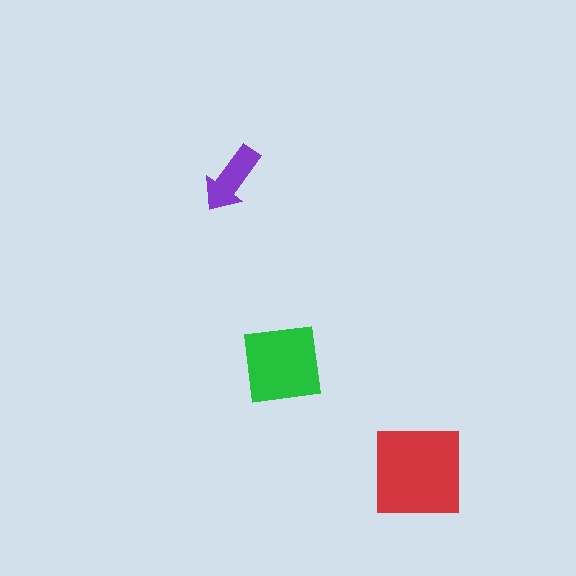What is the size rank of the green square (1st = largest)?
2nd.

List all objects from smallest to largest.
The purple arrow, the green square, the red square.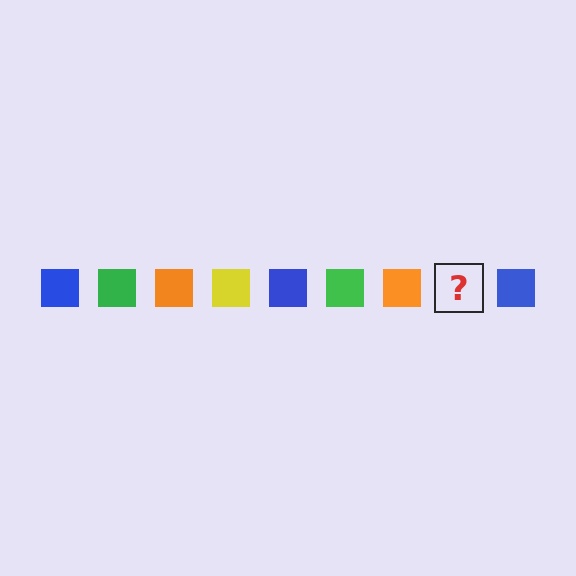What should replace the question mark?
The question mark should be replaced with a yellow square.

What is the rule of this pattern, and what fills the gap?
The rule is that the pattern cycles through blue, green, orange, yellow squares. The gap should be filled with a yellow square.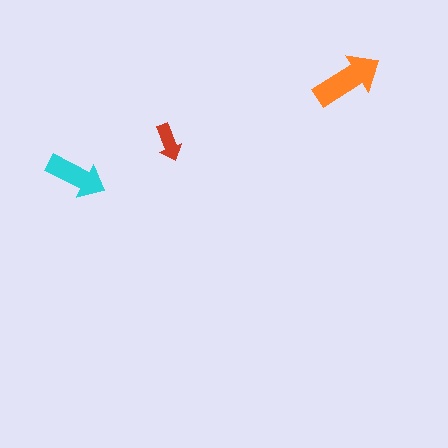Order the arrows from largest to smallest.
the orange one, the cyan one, the red one.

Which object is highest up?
The orange arrow is topmost.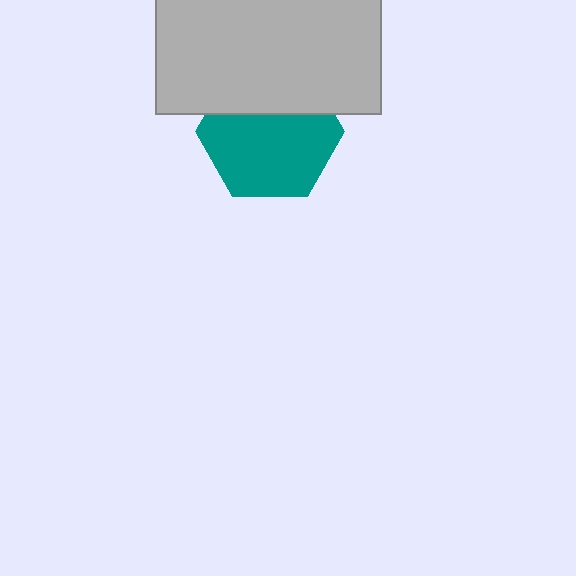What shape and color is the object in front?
The object in front is a light gray rectangle.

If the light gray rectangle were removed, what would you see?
You would see the complete teal hexagon.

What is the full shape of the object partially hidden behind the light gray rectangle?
The partially hidden object is a teal hexagon.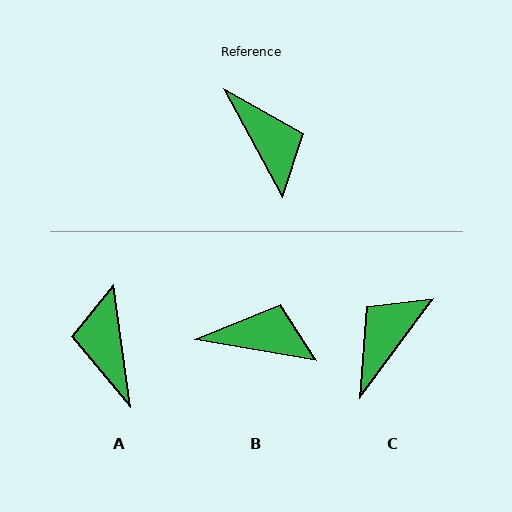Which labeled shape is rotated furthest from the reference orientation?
A, about 159 degrees away.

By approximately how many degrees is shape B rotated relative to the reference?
Approximately 52 degrees counter-clockwise.